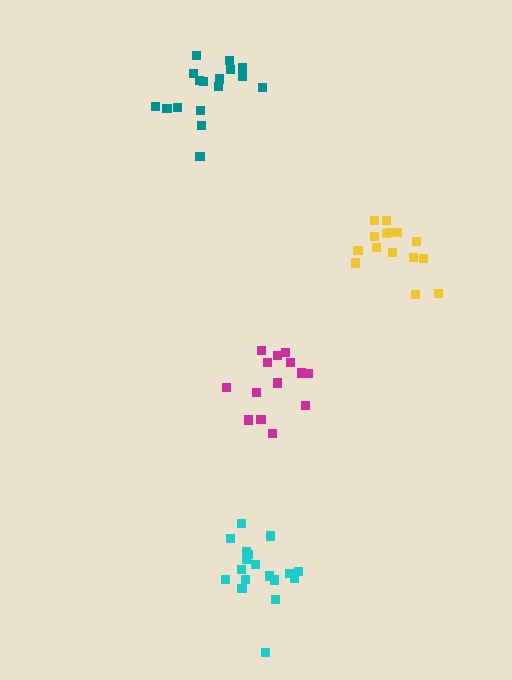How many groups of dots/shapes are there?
There are 4 groups.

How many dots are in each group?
Group 1: 17 dots, Group 2: 15 dots, Group 3: 14 dots, Group 4: 18 dots (64 total).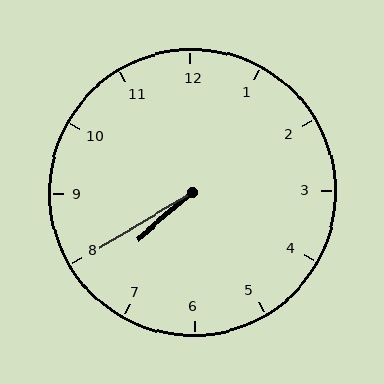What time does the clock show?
7:40.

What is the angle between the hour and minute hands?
Approximately 10 degrees.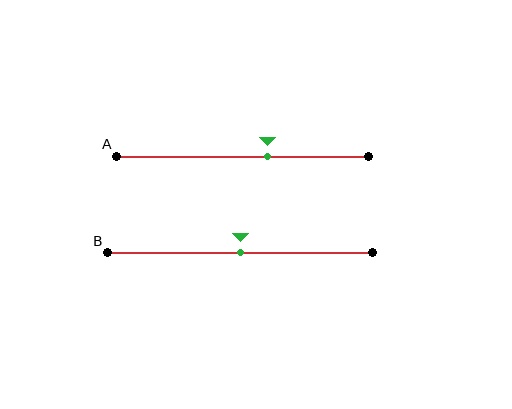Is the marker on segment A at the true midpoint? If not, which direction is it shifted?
No, the marker on segment A is shifted to the right by about 10% of the segment length.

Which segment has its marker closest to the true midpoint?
Segment B has its marker closest to the true midpoint.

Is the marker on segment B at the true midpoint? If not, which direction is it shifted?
Yes, the marker on segment B is at the true midpoint.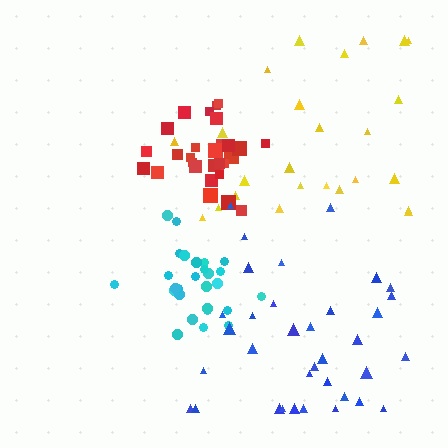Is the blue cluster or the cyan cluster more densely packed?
Cyan.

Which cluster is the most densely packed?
Red.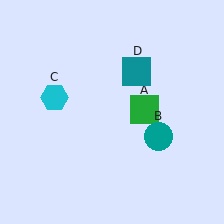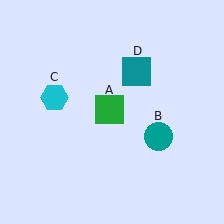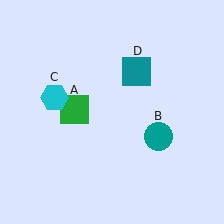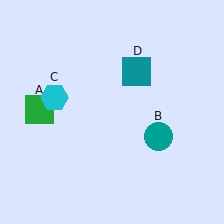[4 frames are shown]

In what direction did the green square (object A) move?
The green square (object A) moved left.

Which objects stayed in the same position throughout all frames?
Teal circle (object B) and cyan hexagon (object C) and teal square (object D) remained stationary.